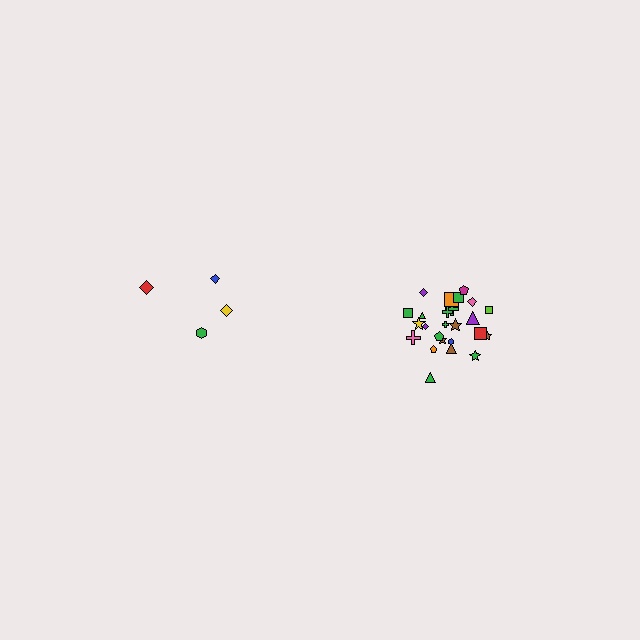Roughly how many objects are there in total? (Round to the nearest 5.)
Roughly 30 objects in total.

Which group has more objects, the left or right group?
The right group.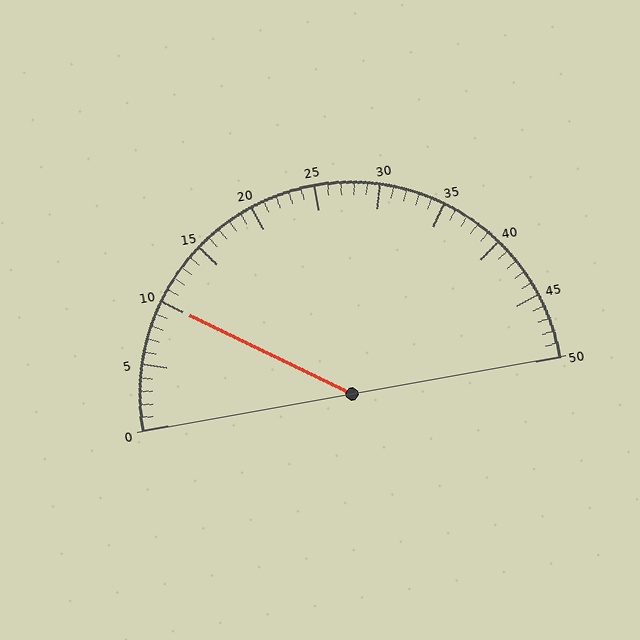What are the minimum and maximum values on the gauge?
The gauge ranges from 0 to 50.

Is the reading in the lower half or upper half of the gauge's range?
The reading is in the lower half of the range (0 to 50).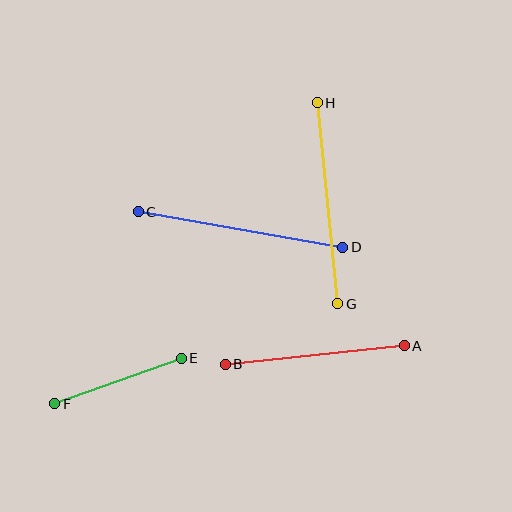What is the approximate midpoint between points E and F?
The midpoint is at approximately (118, 381) pixels.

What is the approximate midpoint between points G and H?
The midpoint is at approximately (328, 203) pixels.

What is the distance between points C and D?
The distance is approximately 208 pixels.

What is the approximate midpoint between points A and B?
The midpoint is at approximately (315, 355) pixels.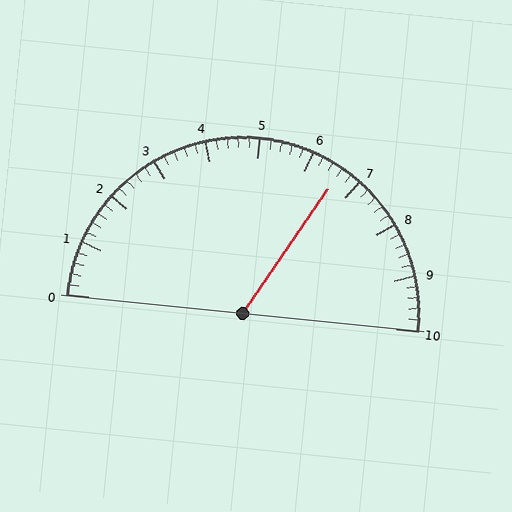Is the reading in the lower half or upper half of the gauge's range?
The reading is in the upper half of the range (0 to 10).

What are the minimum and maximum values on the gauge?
The gauge ranges from 0 to 10.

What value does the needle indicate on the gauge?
The needle indicates approximately 6.6.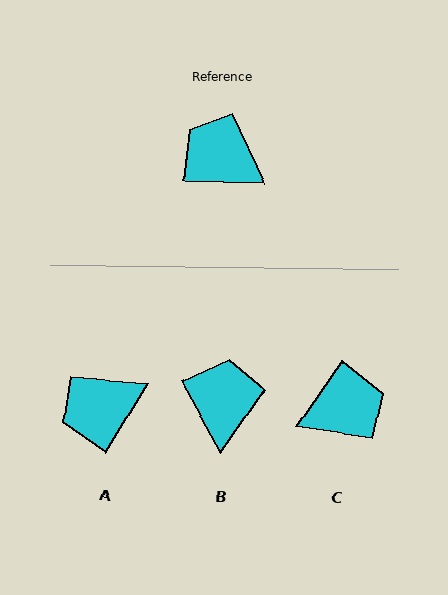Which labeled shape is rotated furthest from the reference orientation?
C, about 123 degrees away.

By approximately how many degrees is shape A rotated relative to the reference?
Approximately 61 degrees counter-clockwise.